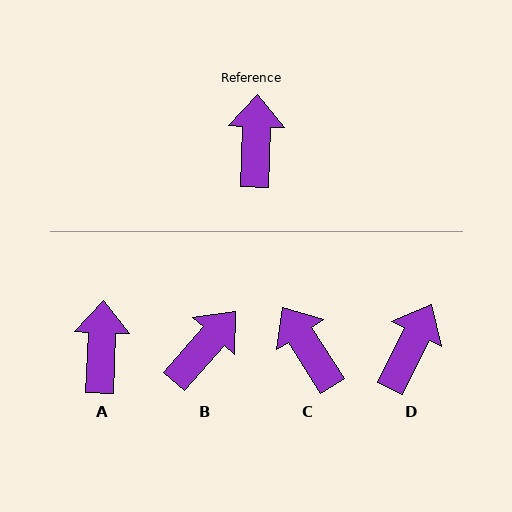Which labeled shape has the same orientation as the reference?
A.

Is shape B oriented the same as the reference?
No, it is off by about 39 degrees.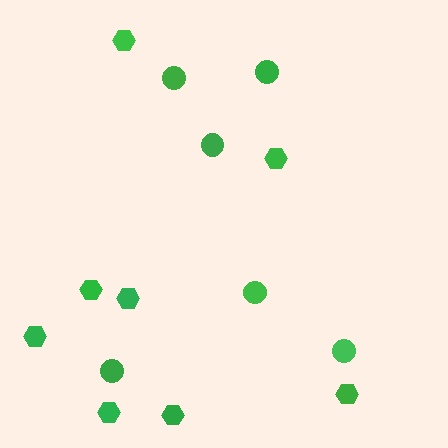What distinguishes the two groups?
There are 2 groups: one group of circles (6) and one group of hexagons (8).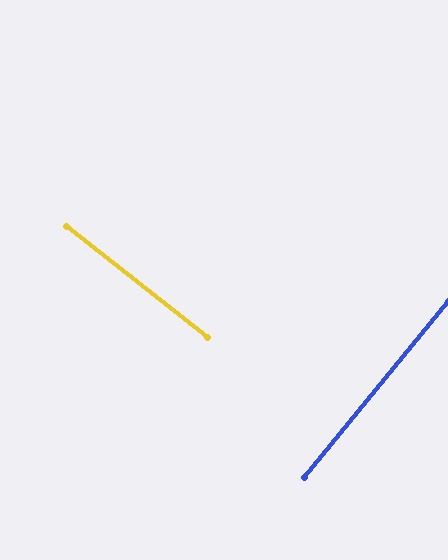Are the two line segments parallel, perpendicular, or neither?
Perpendicular — they meet at approximately 89°.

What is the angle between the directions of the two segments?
Approximately 89 degrees.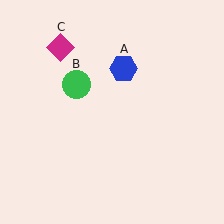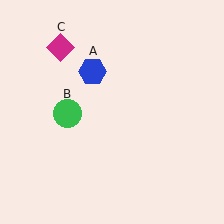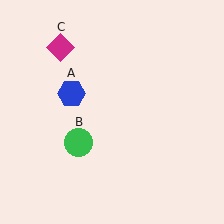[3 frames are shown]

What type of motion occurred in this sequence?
The blue hexagon (object A), green circle (object B) rotated counterclockwise around the center of the scene.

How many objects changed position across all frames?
2 objects changed position: blue hexagon (object A), green circle (object B).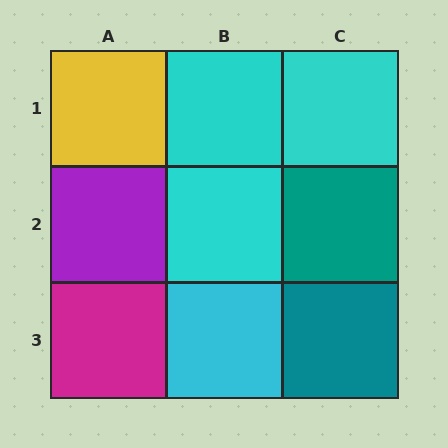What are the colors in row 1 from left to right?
Yellow, cyan, cyan.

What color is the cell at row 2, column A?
Purple.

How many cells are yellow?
1 cell is yellow.